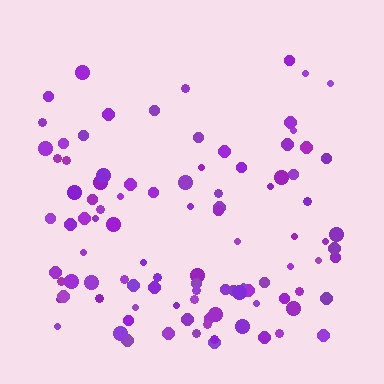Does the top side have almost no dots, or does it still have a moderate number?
Still a moderate number, just noticeably fewer than the bottom.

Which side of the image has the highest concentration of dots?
The bottom.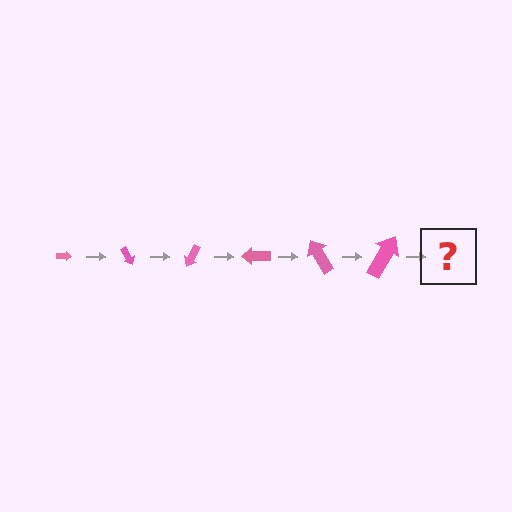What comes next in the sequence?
The next element should be an arrow, larger than the previous one and rotated 360 degrees from the start.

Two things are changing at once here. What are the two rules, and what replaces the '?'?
The two rules are that the arrow grows larger each step and it rotates 60 degrees each step. The '?' should be an arrow, larger than the previous one and rotated 360 degrees from the start.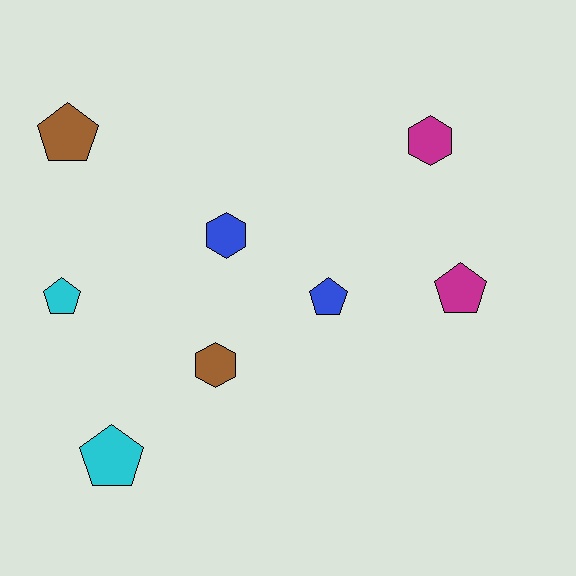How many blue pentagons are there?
There is 1 blue pentagon.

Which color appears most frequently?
Blue, with 2 objects.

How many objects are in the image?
There are 8 objects.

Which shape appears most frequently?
Pentagon, with 5 objects.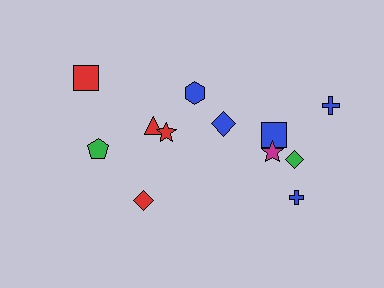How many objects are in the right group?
There are 7 objects.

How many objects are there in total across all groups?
There are 12 objects.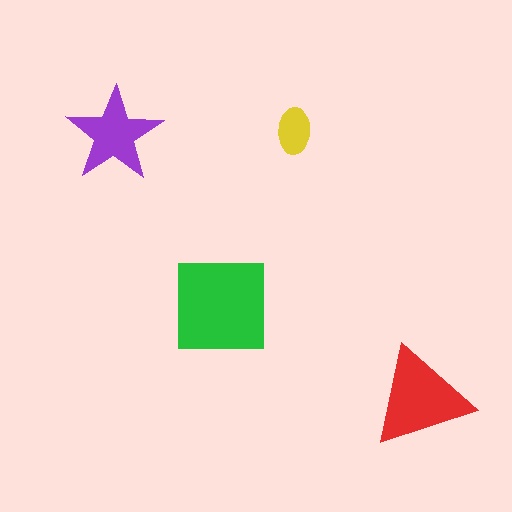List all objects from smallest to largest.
The yellow ellipse, the purple star, the red triangle, the green square.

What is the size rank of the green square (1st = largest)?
1st.